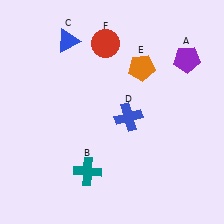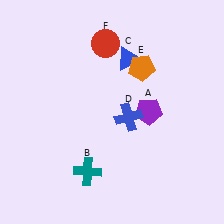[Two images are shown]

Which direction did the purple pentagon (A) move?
The purple pentagon (A) moved down.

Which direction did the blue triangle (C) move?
The blue triangle (C) moved right.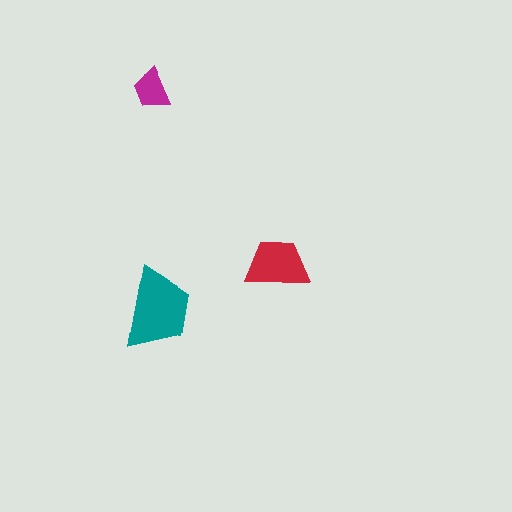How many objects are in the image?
There are 3 objects in the image.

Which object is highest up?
The magenta trapezoid is topmost.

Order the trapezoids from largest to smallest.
the teal one, the red one, the magenta one.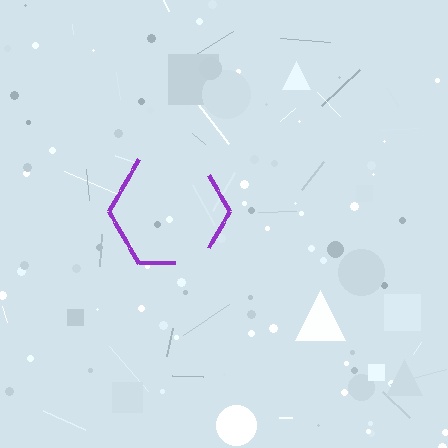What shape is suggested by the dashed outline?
The dashed outline suggests a hexagon.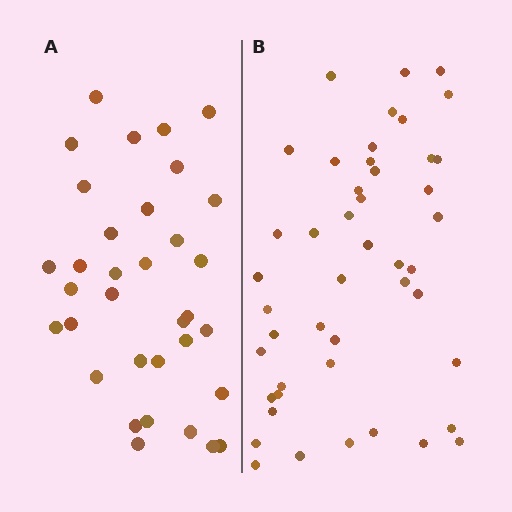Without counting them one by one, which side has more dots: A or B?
Region B (the right region) has more dots.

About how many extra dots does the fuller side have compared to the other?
Region B has roughly 12 or so more dots than region A.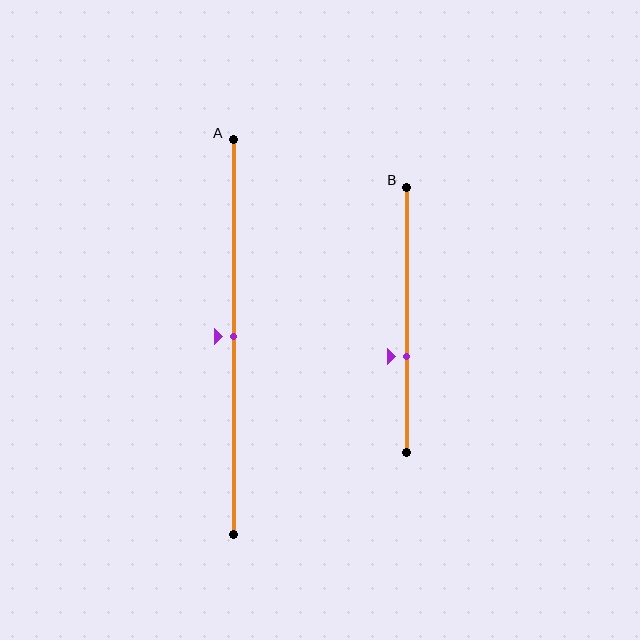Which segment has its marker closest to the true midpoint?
Segment A has its marker closest to the true midpoint.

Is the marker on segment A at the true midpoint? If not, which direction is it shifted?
Yes, the marker on segment A is at the true midpoint.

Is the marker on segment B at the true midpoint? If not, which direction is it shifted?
No, the marker on segment B is shifted downward by about 14% of the segment length.